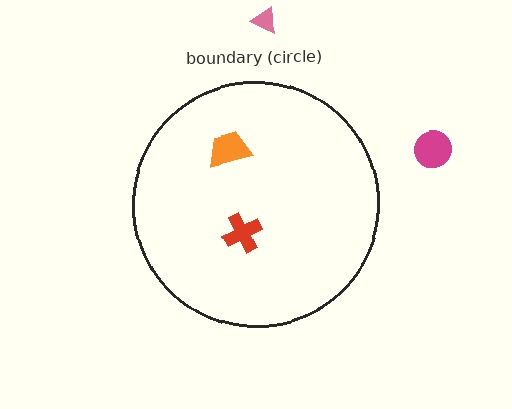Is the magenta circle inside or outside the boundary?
Outside.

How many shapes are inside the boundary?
2 inside, 2 outside.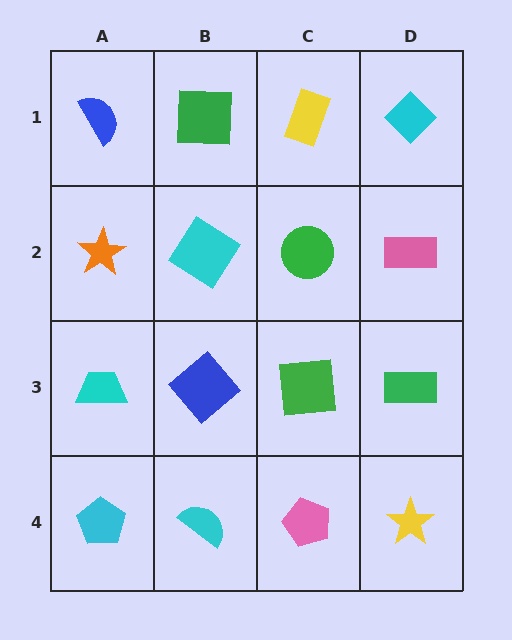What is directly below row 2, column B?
A blue diamond.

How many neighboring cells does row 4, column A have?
2.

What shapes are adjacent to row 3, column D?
A pink rectangle (row 2, column D), a yellow star (row 4, column D), a green square (row 3, column C).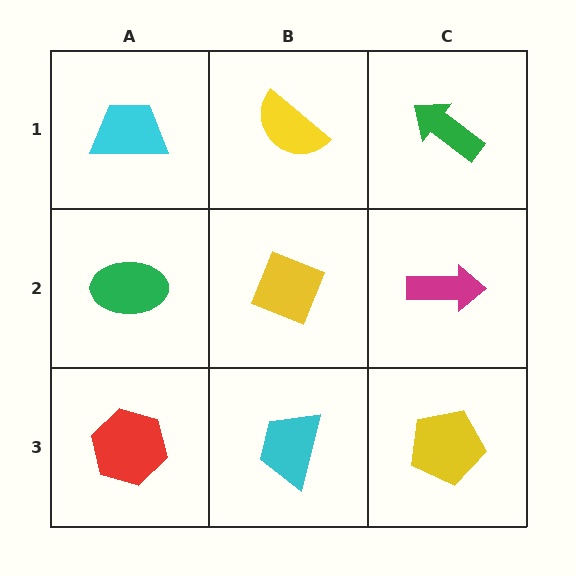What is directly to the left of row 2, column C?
A yellow diamond.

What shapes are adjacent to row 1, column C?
A magenta arrow (row 2, column C), a yellow semicircle (row 1, column B).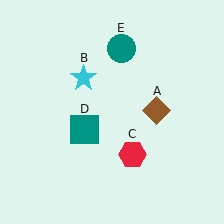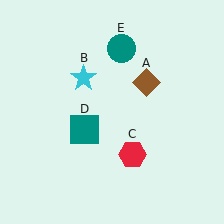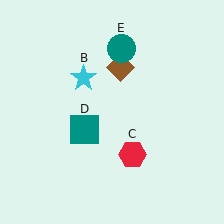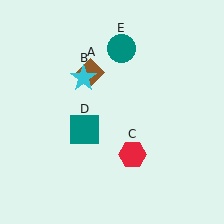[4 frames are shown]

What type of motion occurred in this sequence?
The brown diamond (object A) rotated counterclockwise around the center of the scene.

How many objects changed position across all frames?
1 object changed position: brown diamond (object A).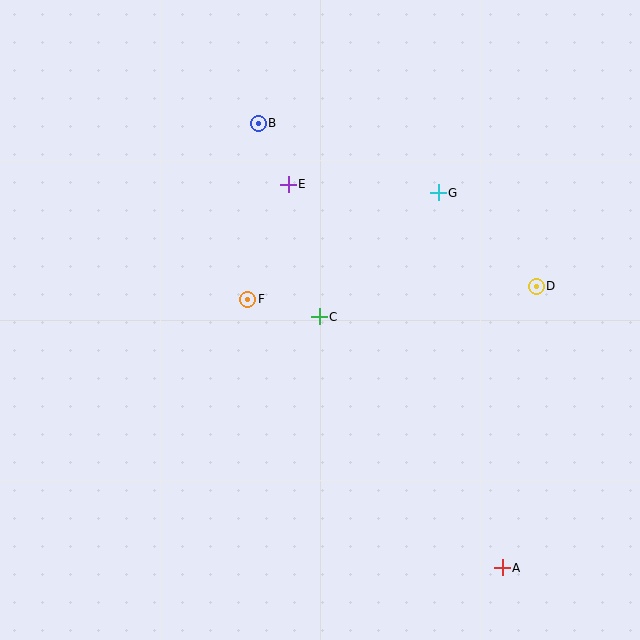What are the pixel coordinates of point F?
Point F is at (248, 299).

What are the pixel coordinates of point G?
Point G is at (438, 193).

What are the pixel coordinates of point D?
Point D is at (536, 286).